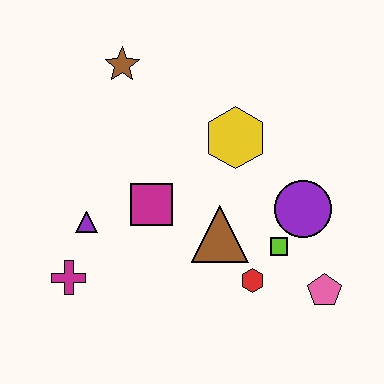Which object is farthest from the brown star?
The pink pentagon is farthest from the brown star.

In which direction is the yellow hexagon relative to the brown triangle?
The yellow hexagon is above the brown triangle.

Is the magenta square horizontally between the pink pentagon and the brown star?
Yes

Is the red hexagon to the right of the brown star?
Yes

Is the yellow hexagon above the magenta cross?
Yes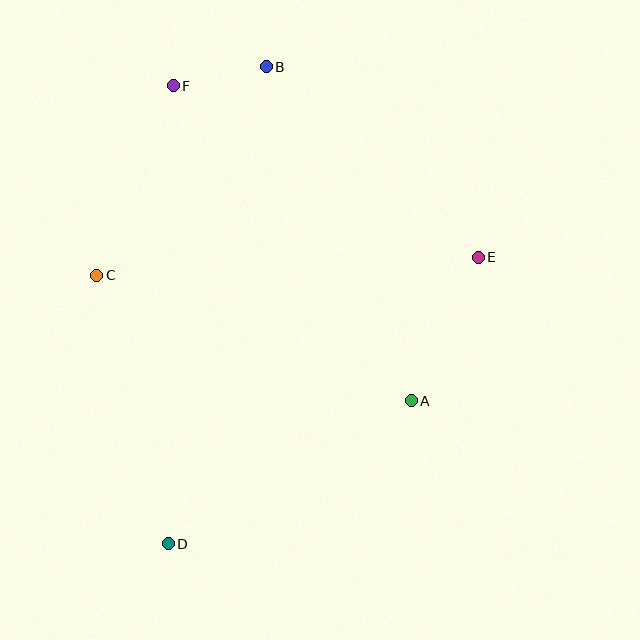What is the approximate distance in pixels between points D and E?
The distance between D and E is approximately 422 pixels.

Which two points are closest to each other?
Points B and F are closest to each other.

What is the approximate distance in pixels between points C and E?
The distance between C and E is approximately 382 pixels.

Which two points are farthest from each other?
Points B and D are farthest from each other.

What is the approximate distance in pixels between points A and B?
The distance between A and B is approximately 364 pixels.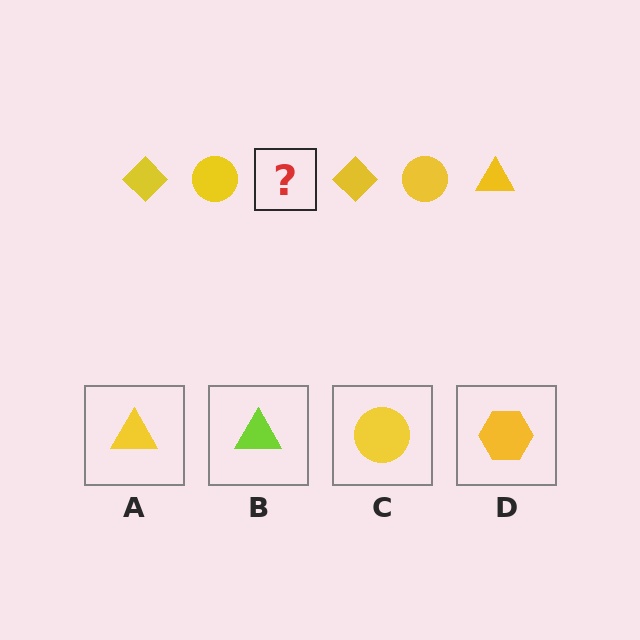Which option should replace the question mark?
Option A.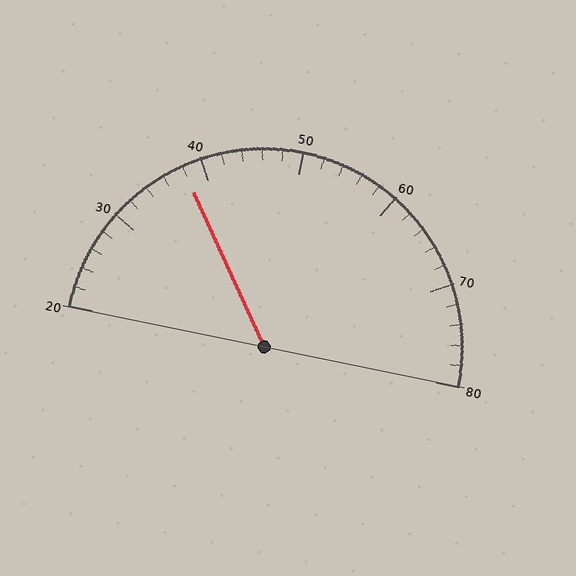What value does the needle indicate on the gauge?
The needle indicates approximately 38.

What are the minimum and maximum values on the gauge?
The gauge ranges from 20 to 80.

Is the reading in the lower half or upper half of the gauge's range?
The reading is in the lower half of the range (20 to 80).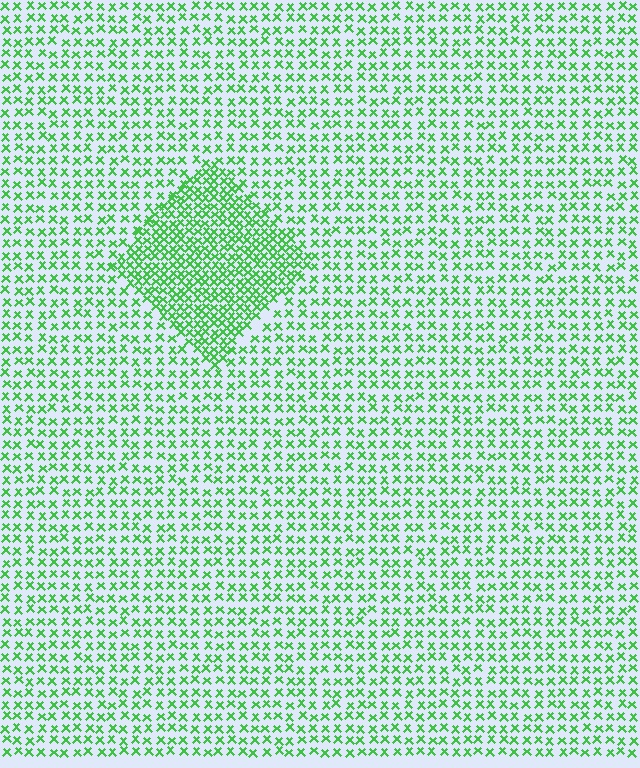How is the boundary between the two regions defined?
The boundary is defined by a change in element density (approximately 2.0x ratio). All elements are the same color, size, and shape.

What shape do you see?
I see a diamond.